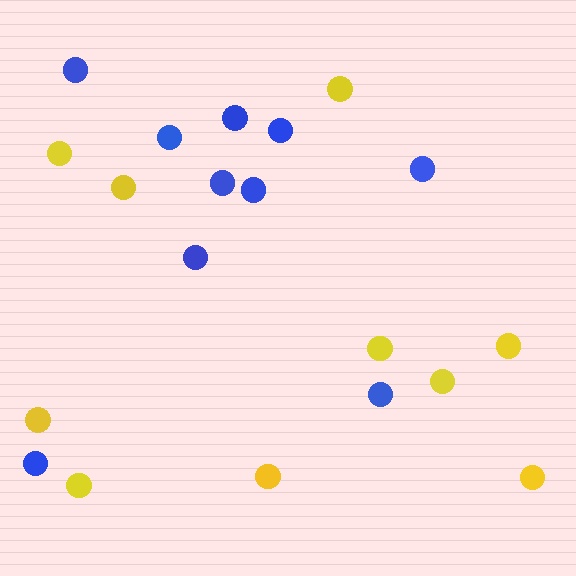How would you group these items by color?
There are 2 groups: one group of blue circles (10) and one group of yellow circles (10).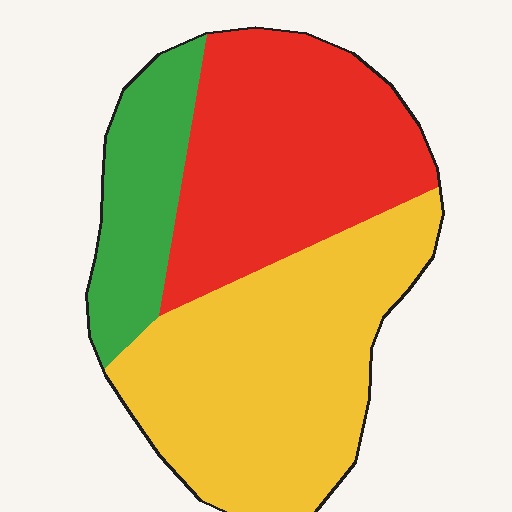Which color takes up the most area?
Yellow, at roughly 45%.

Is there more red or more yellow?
Yellow.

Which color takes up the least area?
Green, at roughly 15%.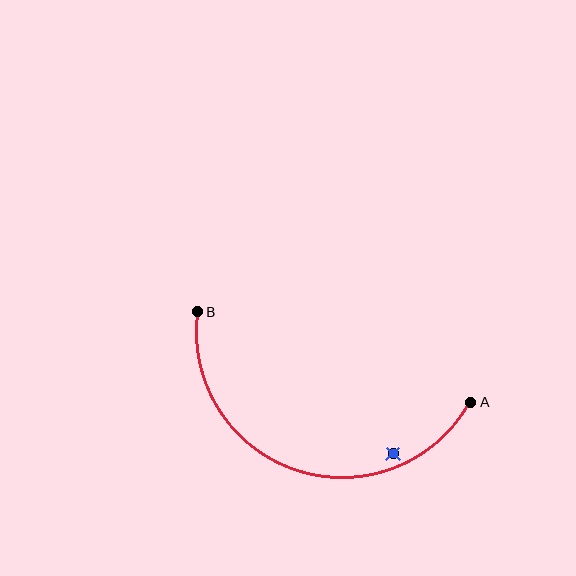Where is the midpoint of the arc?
The arc midpoint is the point on the curve farthest from the straight line joining A and B. It sits below that line.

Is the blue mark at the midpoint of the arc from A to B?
No — the blue mark does not lie on the arc at all. It sits slightly inside the curve.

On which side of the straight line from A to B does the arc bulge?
The arc bulges below the straight line connecting A and B.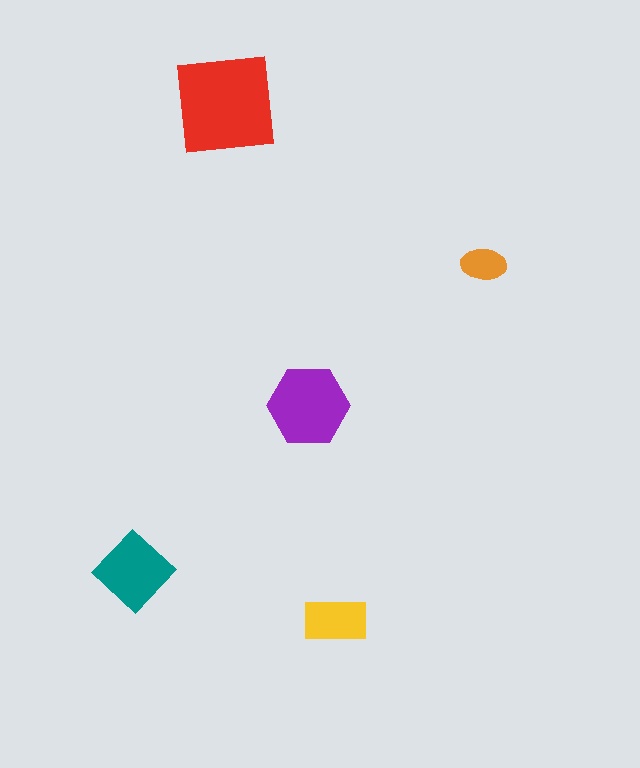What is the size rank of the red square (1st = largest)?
1st.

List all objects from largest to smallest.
The red square, the purple hexagon, the teal diamond, the yellow rectangle, the orange ellipse.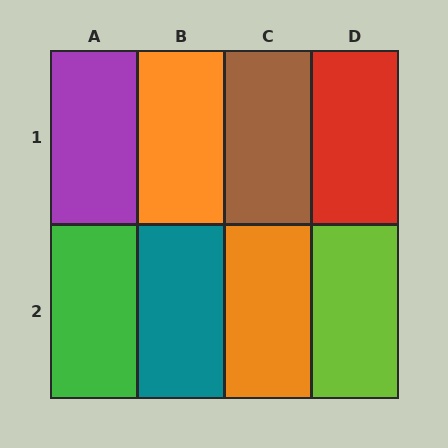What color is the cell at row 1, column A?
Purple.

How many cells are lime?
1 cell is lime.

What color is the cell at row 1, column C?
Brown.